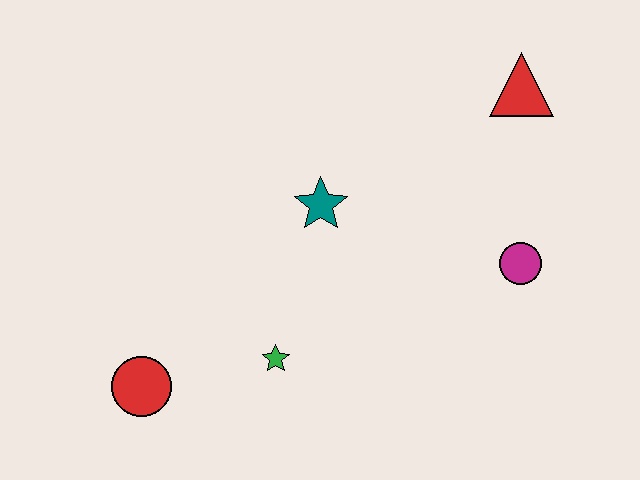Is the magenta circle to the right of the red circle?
Yes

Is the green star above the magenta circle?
No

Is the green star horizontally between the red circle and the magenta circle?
Yes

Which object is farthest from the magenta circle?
The red circle is farthest from the magenta circle.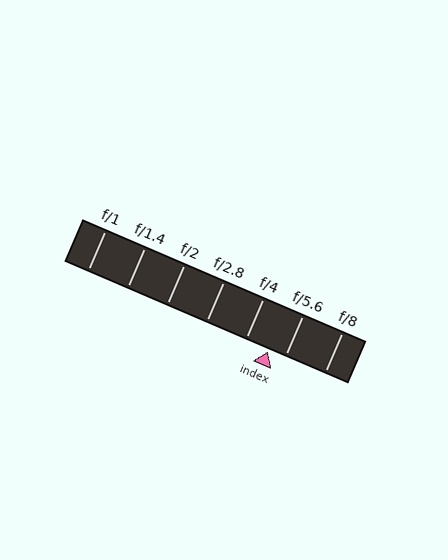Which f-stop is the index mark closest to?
The index mark is closest to f/5.6.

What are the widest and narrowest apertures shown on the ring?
The widest aperture shown is f/1 and the narrowest is f/8.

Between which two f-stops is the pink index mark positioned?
The index mark is between f/4 and f/5.6.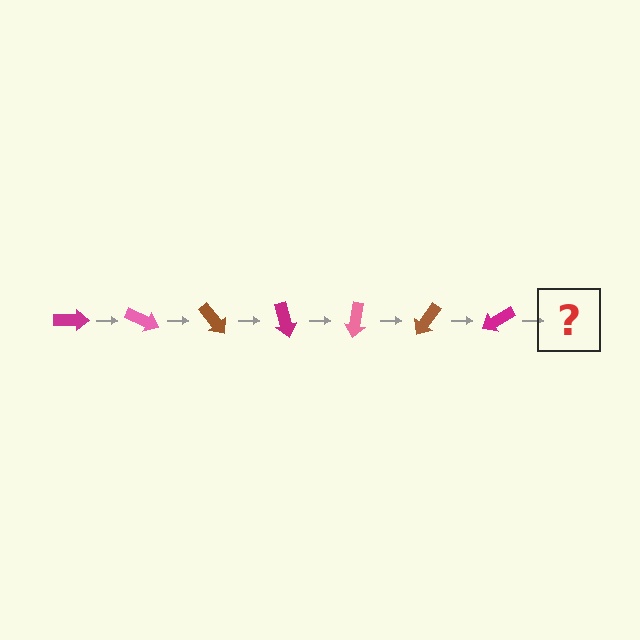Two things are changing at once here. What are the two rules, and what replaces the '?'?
The two rules are that it rotates 25 degrees each step and the color cycles through magenta, pink, and brown. The '?' should be a pink arrow, rotated 175 degrees from the start.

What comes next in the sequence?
The next element should be a pink arrow, rotated 175 degrees from the start.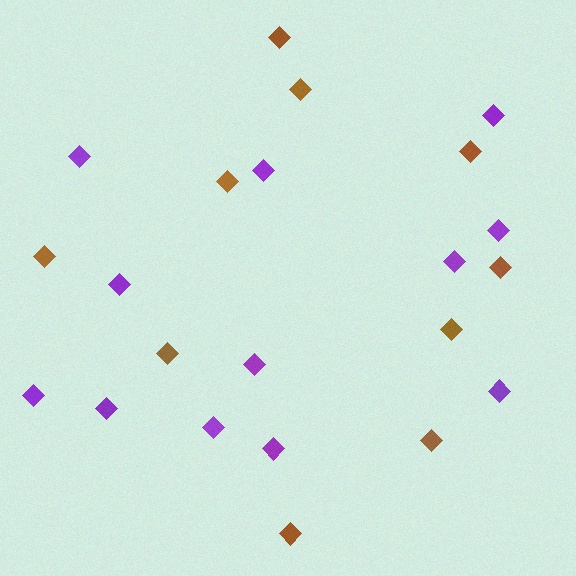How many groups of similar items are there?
There are 2 groups: one group of brown diamonds (10) and one group of purple diamonds (12).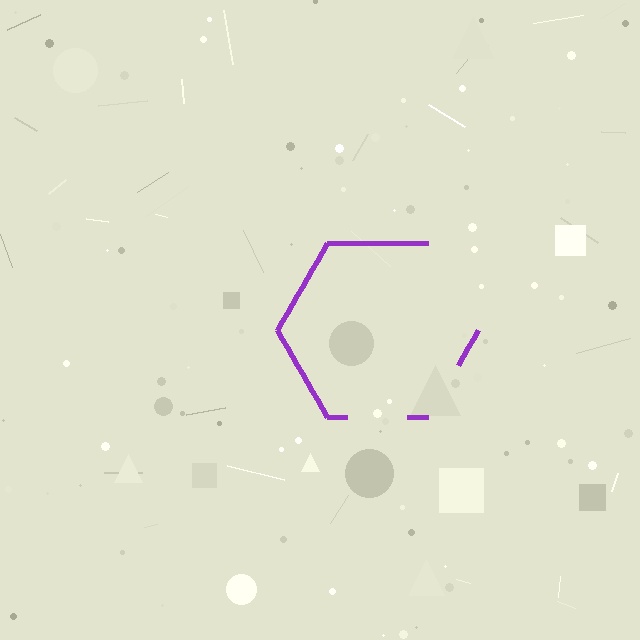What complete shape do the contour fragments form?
The contour fragments form a hexagon.